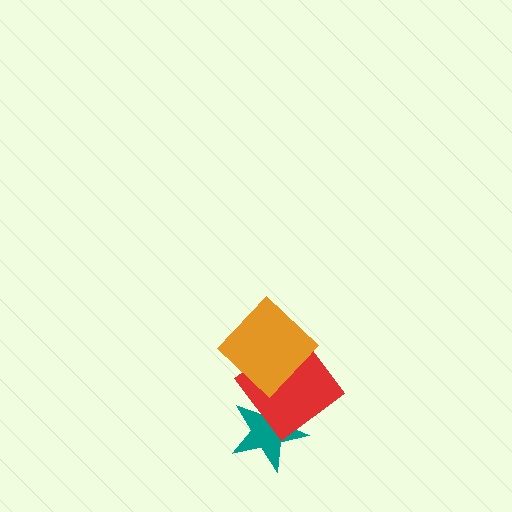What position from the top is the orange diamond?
The orange diamond is 1st from the top.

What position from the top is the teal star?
The teal star is 3rd from the top.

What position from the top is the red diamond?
The red diamond is 2nd from the top.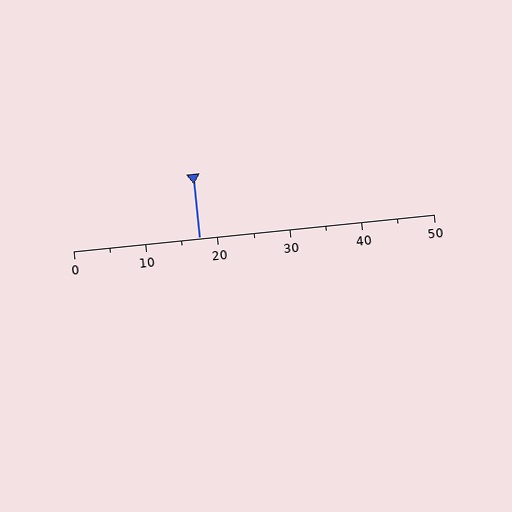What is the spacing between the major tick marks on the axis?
The major ticks are spaced 10 apart.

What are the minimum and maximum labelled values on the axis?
The axis runs from 0 to 50.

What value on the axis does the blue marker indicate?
The marker indicates approximately 17.5.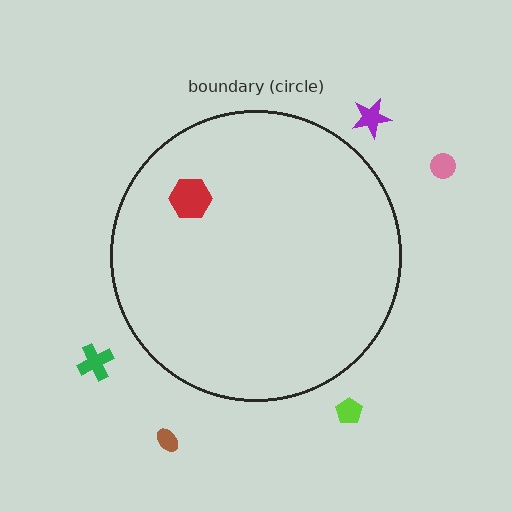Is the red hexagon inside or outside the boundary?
Inside.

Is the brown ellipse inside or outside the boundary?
Outside.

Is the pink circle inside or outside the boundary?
Outside.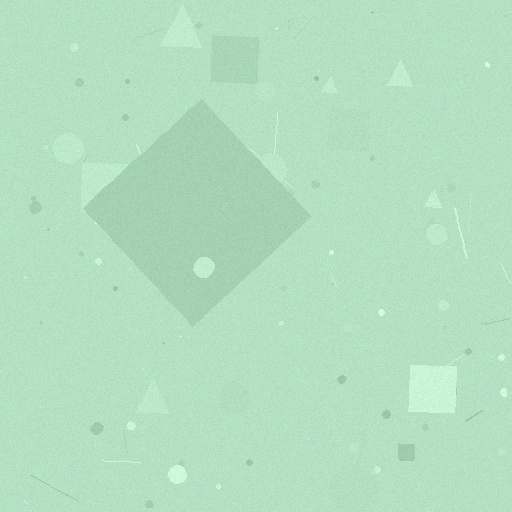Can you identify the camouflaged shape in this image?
The camouflaged shape is a diamond.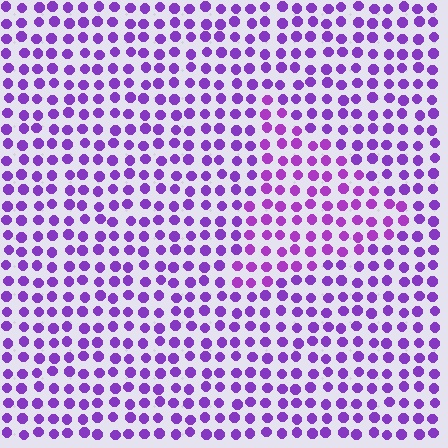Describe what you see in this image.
The image is filled with small purple elements in a uniform arrangement. A triangle-shaped region is visible where the elements are tinted to a slightly different hue, forming a subtle color boundary.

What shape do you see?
I see a triangle.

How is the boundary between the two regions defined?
The boundary is defined purely by a slight shift in hue (about 16 degrees). Spacing, size, and orientation are identical on both sides.